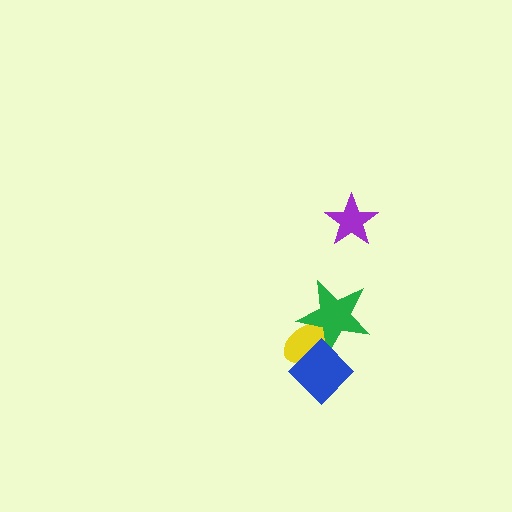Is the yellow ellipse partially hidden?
Yes, it is partially covered by another shape.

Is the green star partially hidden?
Yes, it is partially covered by another shape.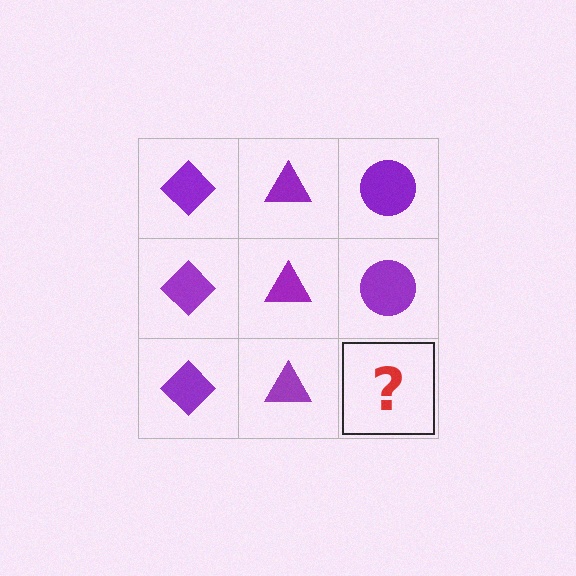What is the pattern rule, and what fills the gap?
The rule is that each column has a consistent shape. The gap should be filled with a purple circle.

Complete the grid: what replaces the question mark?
The question mark should be replaced with a purple circle.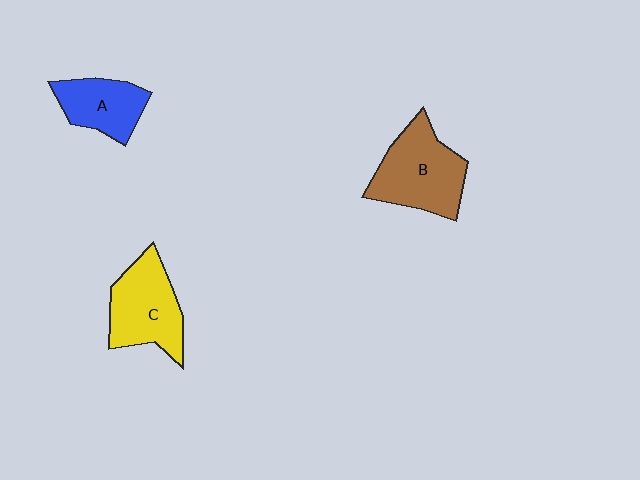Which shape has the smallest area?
Shape A (blue).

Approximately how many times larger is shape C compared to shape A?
Approximately 1.4 times.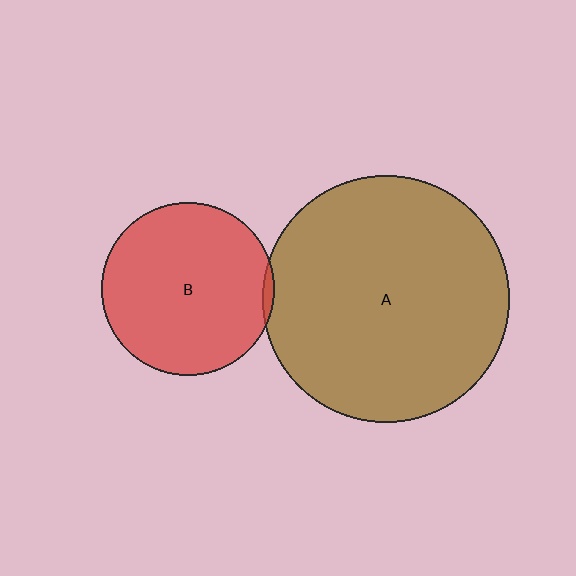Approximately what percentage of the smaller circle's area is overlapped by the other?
Approximately 5%.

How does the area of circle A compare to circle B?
Approximately 2.0 times.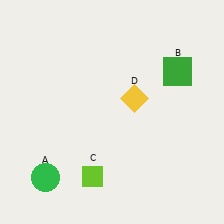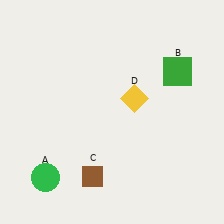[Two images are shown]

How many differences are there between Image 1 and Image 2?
There is 1 difference between the two images.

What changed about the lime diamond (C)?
In Image 1, C is lime. In Image 2, it changed to brown.